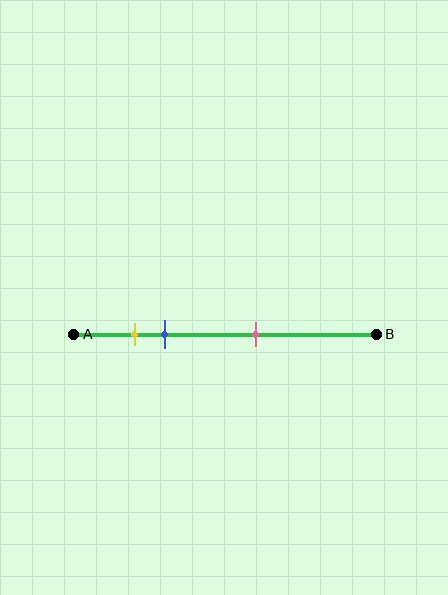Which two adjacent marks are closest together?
The yellow and blue marks are the closest adjacent pair.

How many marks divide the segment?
There are 3 marks dividing the segment.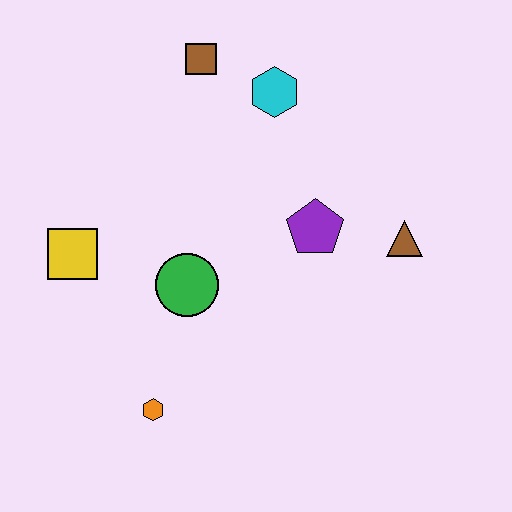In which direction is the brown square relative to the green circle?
The brown square is above the green circle.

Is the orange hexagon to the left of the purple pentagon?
Yes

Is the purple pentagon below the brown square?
Yes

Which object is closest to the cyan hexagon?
The brown square is closest to the cyan hexagon.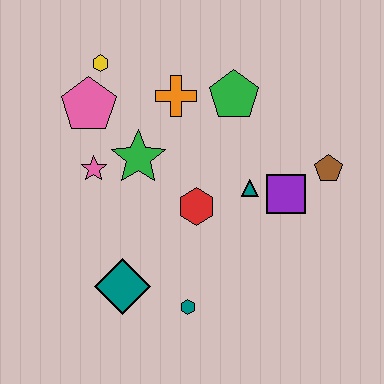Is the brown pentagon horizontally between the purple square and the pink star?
No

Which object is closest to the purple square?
The teal triangle is closest to the purple square.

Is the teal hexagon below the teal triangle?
Yes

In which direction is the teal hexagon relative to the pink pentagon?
The teal hexagon is below the pink pentagon.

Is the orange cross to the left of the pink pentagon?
No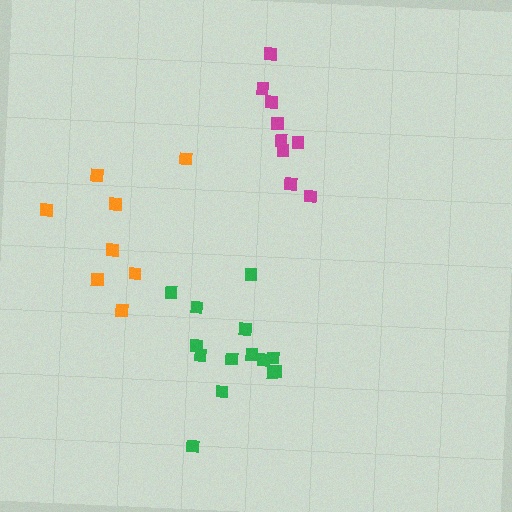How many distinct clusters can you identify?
There are 3 distinct clusters.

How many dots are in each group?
Group 1: 14 dots, Group 2: 9 dots, Group 3: 8 dots (31 total).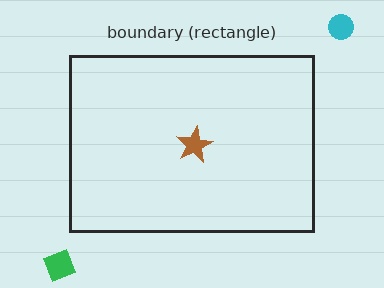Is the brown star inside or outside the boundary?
Inside.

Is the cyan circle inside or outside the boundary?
Outside.